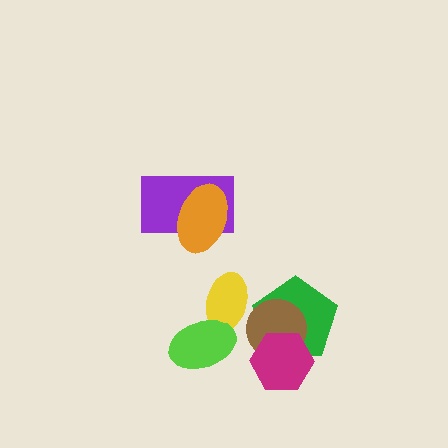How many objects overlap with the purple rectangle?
1 object overlaps with the purple rectangle.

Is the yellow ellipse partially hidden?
Yes, it is partially covered by another shape.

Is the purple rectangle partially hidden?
Yes, it is partially covered by another shape.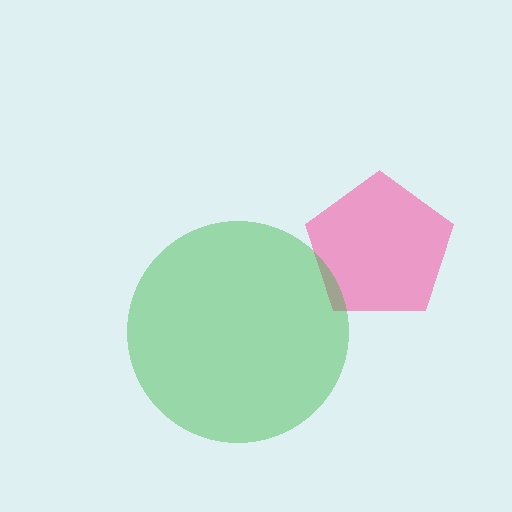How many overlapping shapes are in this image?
There are 2 overlapping shapes in the image.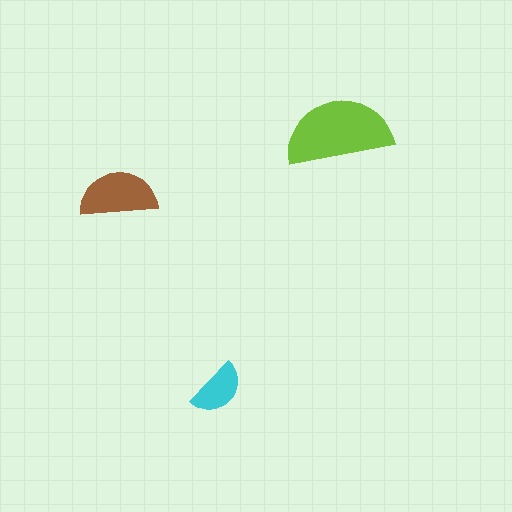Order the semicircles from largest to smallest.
the lime one, the brown one, the cyan one.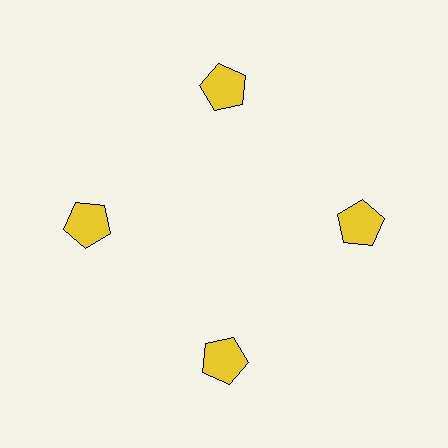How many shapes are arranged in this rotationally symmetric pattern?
There are 4 shapes, arranged in 4 groups of 1.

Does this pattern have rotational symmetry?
Yes, this pattern has 4-fold rotational symmetry. It looks the same after rotating 90 degrees around the center.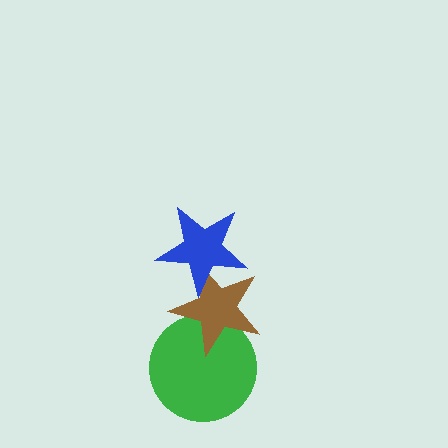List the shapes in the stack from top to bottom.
From top to bottom: the blue star, the brown star, the green circle.